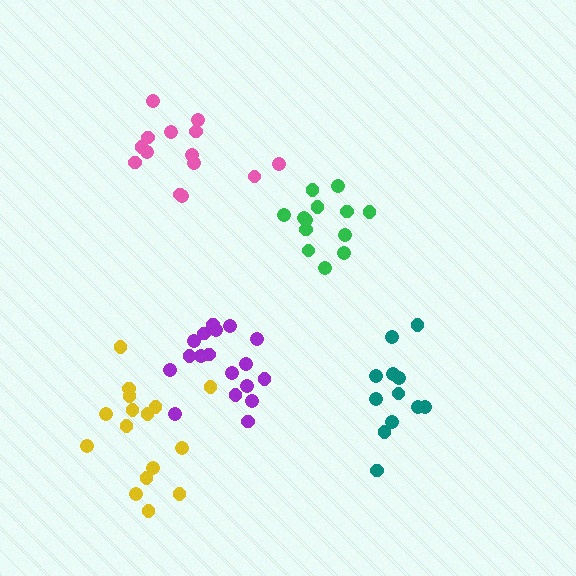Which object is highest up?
The pink cluster is topmost.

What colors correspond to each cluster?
The clusters are colored: pink, purple, green, yellow, teal.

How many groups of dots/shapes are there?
There are 5 groups.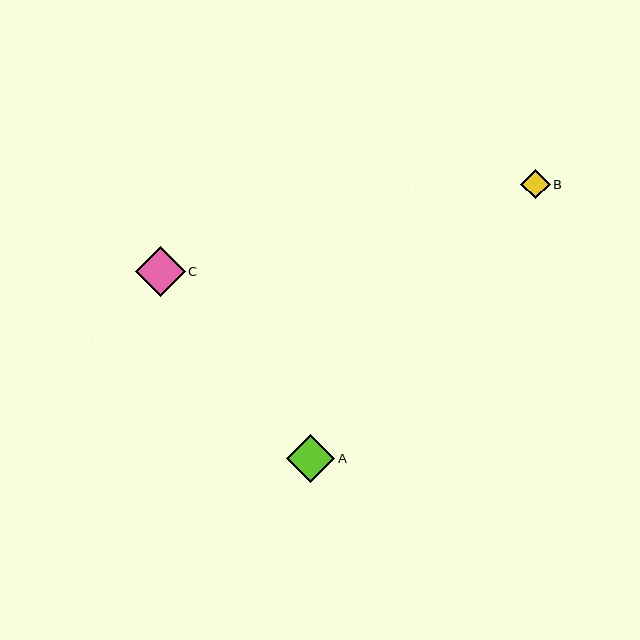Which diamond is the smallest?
Diamond B is the smallest with a size of approximately 29 pixels.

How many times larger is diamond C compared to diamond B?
Diamond C is approximately 1.7 times the size of diamond B.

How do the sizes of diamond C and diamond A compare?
Diamond C and diamond A are approximately the same size.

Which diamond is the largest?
Diamond C is the largest with a size of approximately 50 pixels.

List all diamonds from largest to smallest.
From largest to smallest: C, A, B.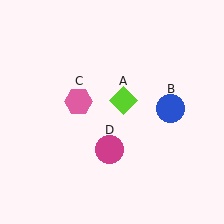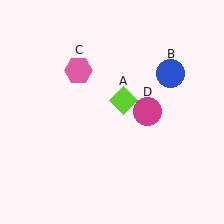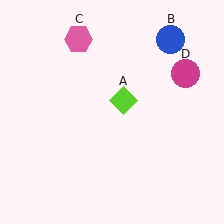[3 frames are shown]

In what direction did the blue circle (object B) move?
The blue circle (object B) moved up.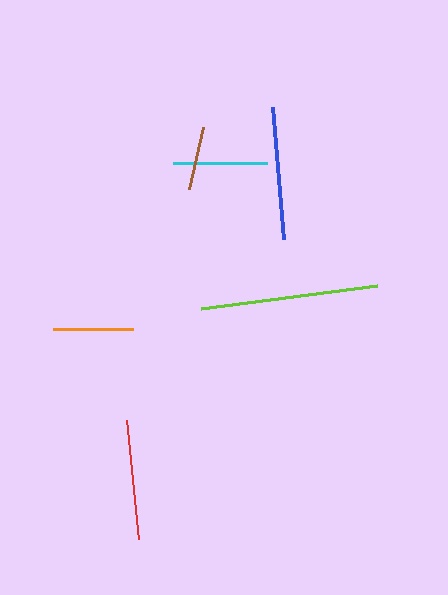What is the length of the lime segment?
The lime segment is approximately 178 pixels long.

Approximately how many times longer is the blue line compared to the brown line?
The blue line is approximately 2.1 times the length of the brown line.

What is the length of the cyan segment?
The cyan segment is approximately 94 pixels long.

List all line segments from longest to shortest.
From longest to shortest: lime, blue, red, cyan, orange, brown.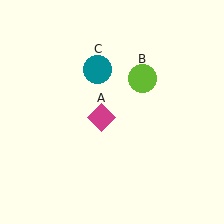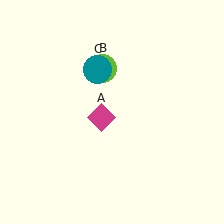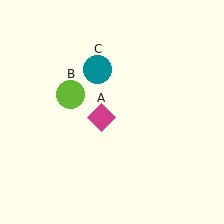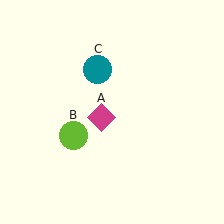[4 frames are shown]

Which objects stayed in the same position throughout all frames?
Magenta diamond (object A) and teal circle (object C) remained stationary.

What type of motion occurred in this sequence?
The lime circle (object B) rotated counterclockwise around the center of the scene.